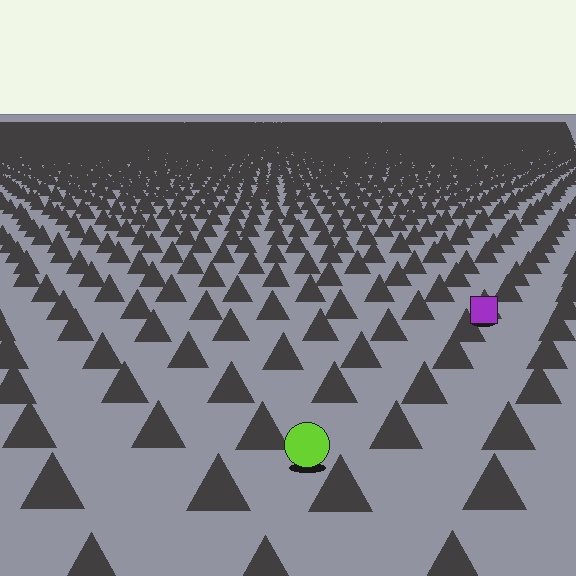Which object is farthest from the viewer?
The purple square is farthest from the viewer. It appears smaller and the ground texture around it is denser.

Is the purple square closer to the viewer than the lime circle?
No. The lime circle is closer — you can tell from the texture gradient: the ground texture is coarser near it.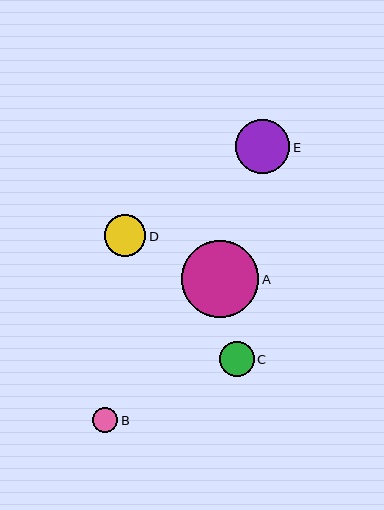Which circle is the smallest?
Circle B is the smallest with a size of approximately 26 pixels.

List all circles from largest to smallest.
From largest to smallest: A, E, D, C, B.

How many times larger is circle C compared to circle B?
Circle C is approximately 1.4 times the size of circle B.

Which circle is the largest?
Circle A is the largest with a size of approximately 77 pixels.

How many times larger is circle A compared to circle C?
Circle A is approximately 2.2 times the size of circle C.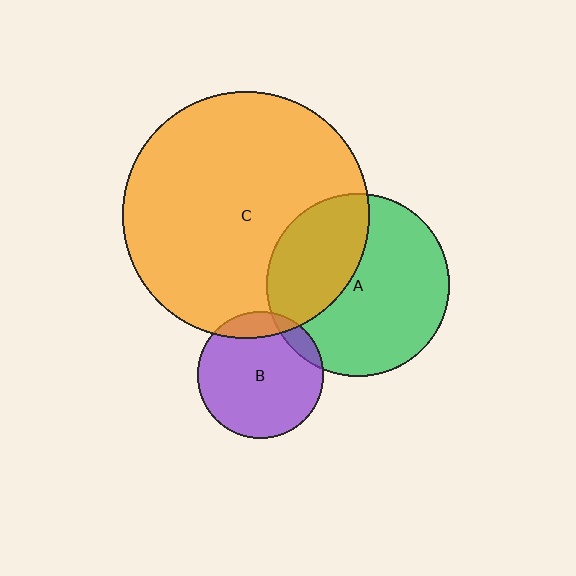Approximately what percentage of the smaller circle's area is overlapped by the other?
Approximately 10%.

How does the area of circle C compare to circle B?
Approximately 3.8 times.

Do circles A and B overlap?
Yes.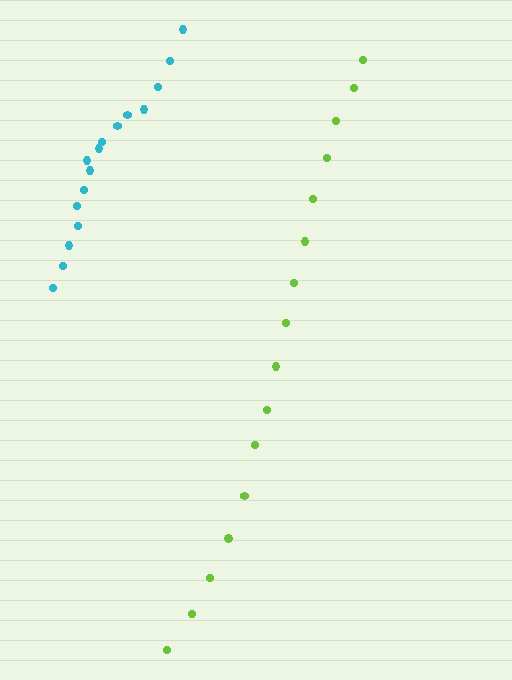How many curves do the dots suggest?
There are 2 distinct paths.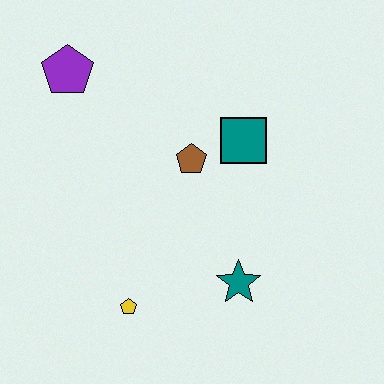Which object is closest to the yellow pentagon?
The teal star is closest to the yellow pentagon.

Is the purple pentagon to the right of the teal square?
No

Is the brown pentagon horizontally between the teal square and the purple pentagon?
Yes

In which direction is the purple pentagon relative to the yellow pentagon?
The purple pentagon is above the yellow pentagon.